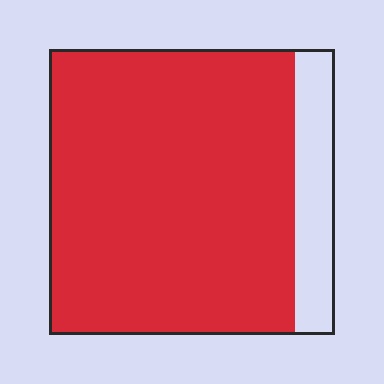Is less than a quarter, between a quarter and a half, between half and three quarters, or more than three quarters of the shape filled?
More than three quarters.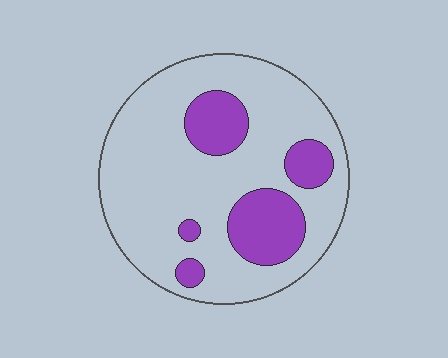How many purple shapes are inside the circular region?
5.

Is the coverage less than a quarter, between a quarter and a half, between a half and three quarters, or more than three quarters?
Less than a quarter.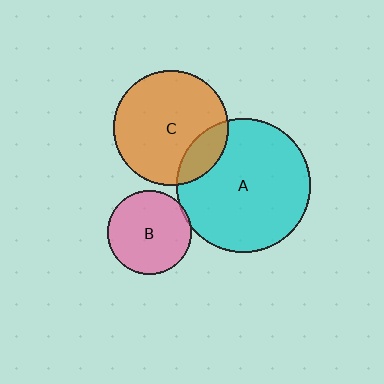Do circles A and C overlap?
Yes.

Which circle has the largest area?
Circle A (cyan).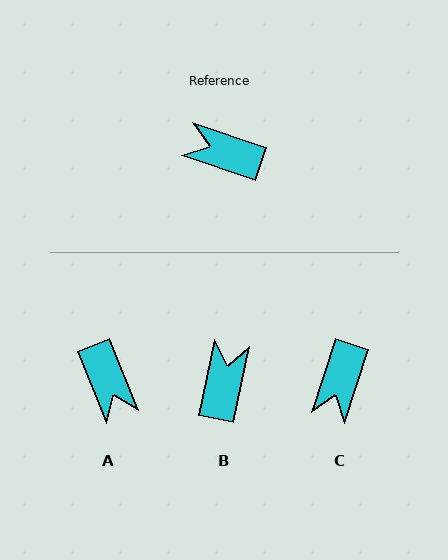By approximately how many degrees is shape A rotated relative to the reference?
Approximately 131 degrees counter-clockwise.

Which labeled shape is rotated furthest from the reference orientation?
A, about 131 degrees away.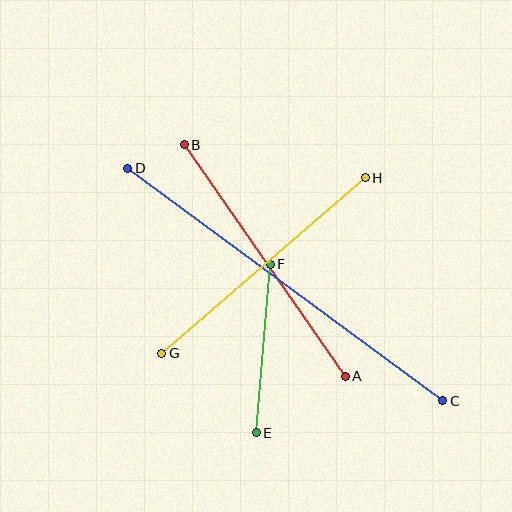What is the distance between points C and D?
The distance is approximately 391 pixels.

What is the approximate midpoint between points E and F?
The midpoint is at approximately (263, 349) pixels.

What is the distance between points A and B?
The distance is approximately 282 pixels.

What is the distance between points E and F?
The distance is approximately 169 pixels.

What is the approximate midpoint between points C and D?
The midpoint is at approximately (285, 285) pixels.